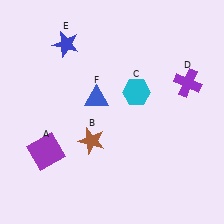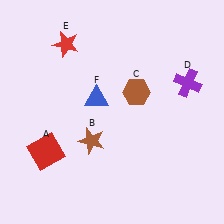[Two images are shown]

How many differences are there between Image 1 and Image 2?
There are 3 differences between the two images.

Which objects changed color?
A changed from purple to red. C changed from cyan to brown. E changed from blue to red.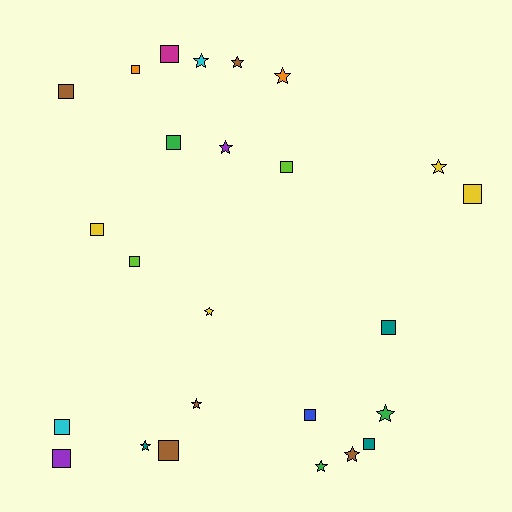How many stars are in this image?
There are 11 stars.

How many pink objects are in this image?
There are no pink objects.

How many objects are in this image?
There are 25 objects.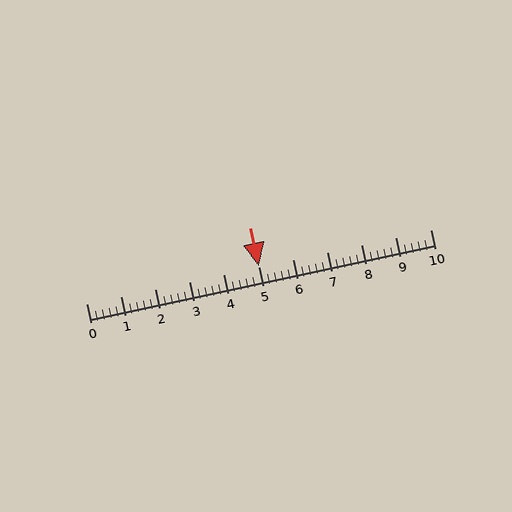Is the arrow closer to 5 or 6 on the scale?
The arrow is closer to 5.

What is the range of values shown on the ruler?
The ruler shows values from 0 to 10.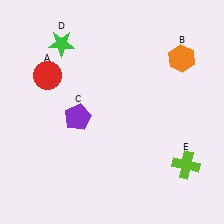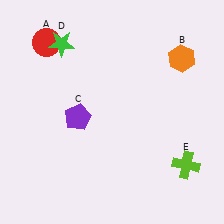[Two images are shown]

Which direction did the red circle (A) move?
The red circle (A) moved up.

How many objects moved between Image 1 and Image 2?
1 object moved between the two images.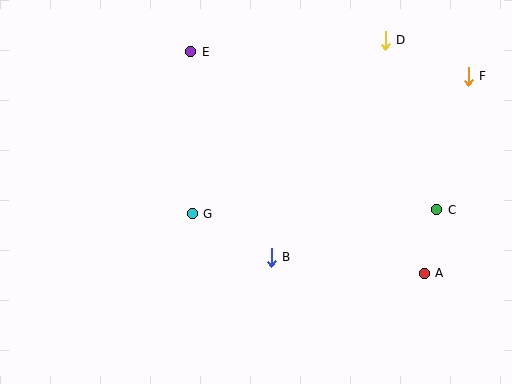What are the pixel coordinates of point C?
Point C is at (437, 210).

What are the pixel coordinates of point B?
Point B is at (271, 257).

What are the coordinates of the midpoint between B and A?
The midpoint between B and A is at (348, 265).